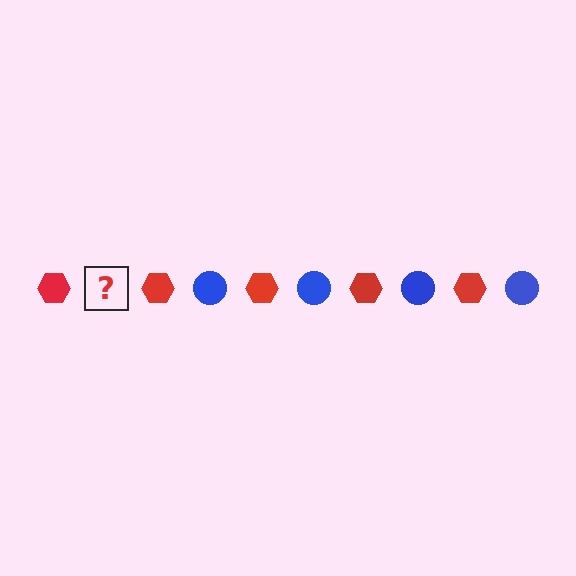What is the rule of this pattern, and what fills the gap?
The rule is that the pattern alternates between red hexagon and blue circle. The gap should be filled with a blue circle.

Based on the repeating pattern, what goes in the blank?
The blank should be a blue circle.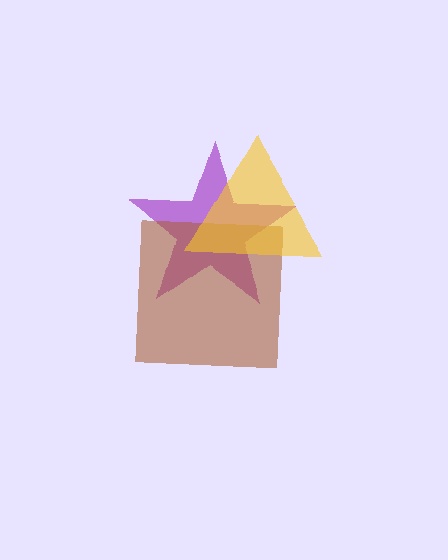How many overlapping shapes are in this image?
There are 3 overlapping shapes in the image.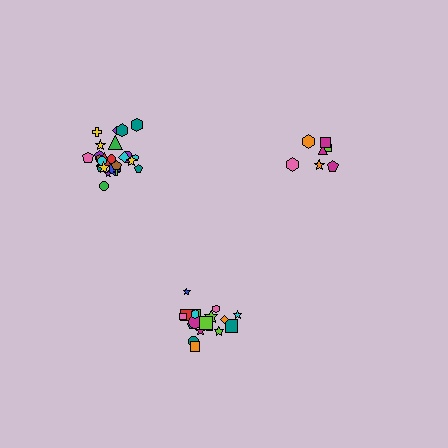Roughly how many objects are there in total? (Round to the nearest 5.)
Roughly 50 objects in total.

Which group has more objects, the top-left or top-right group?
The top-left group.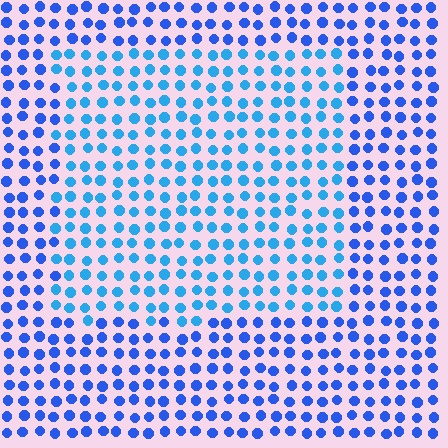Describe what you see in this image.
The image is filled with small blue elements in a uniform arrangement. A rectangle-shaped region is visible where the elements are tinted to a slightly different hue, forming a subtle color boundary.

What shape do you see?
I see a rectangle.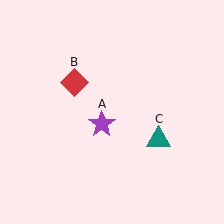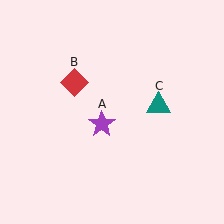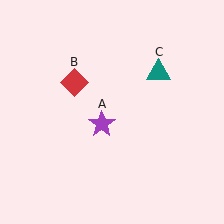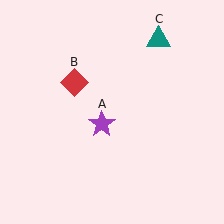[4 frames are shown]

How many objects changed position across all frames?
1 object changed position: teal triangle (object C).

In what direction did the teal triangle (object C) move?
The teal triangle (object C) moved up.